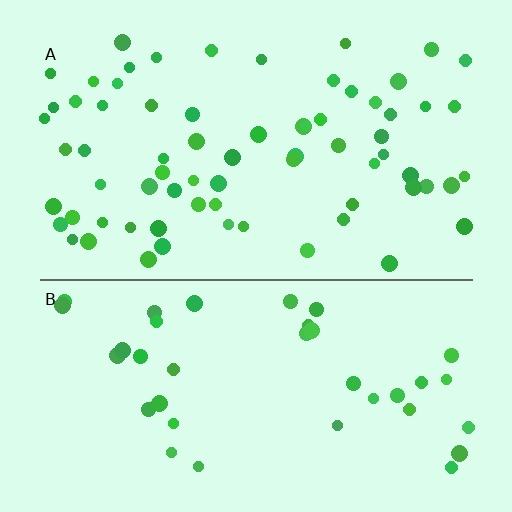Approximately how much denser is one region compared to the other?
Approximately 1.8× — region A over region B.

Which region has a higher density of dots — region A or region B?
A (the top).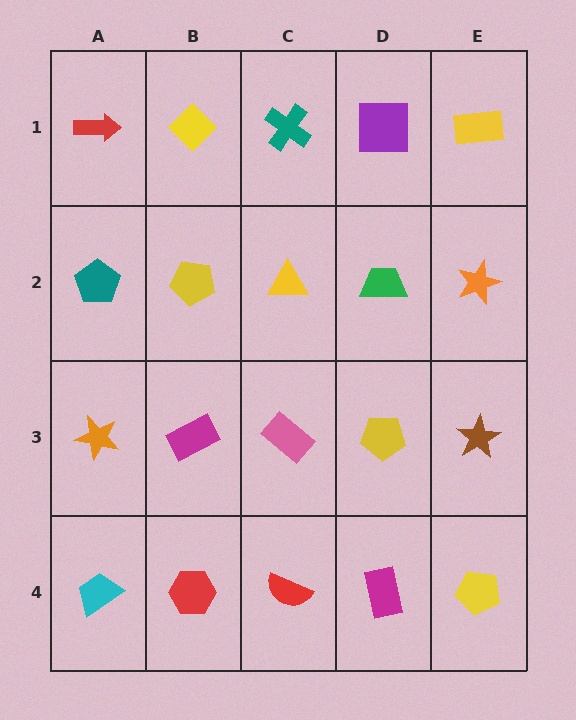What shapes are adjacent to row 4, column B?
A magenta rectangle (row 3, column B), a cyan trapezoid (row 4, column A), a red semicircle (row 4, column C).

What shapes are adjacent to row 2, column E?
A yellow rectangle (row 1, column E), a brown star (row 3, column E), a green trapezoid (row 2, column D).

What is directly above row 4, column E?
A brown star.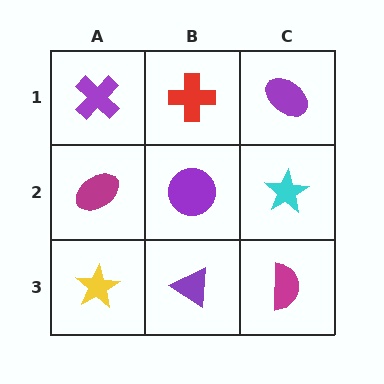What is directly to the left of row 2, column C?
A purple circle.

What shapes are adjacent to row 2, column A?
A purple cross (row 1, column A), a yellow star (row 3, column A), a purple circle (row 2, column B).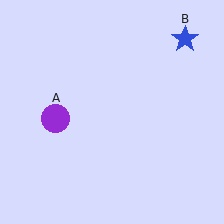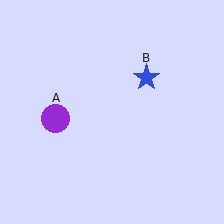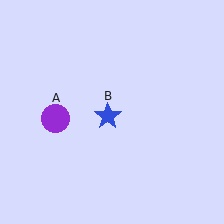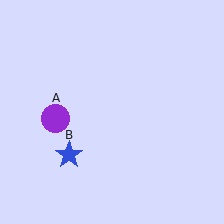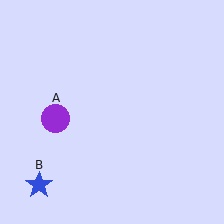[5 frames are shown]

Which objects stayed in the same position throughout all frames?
Purple circle (object A) remained stationary.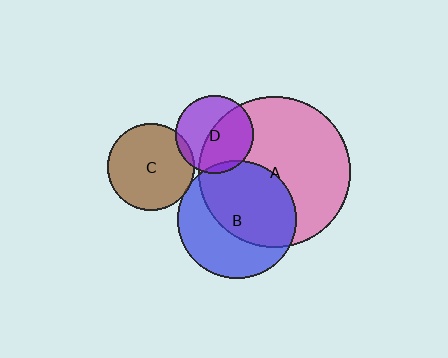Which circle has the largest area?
Circle A (pink).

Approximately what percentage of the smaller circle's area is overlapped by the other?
Approximately 50%.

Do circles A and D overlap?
Yes.